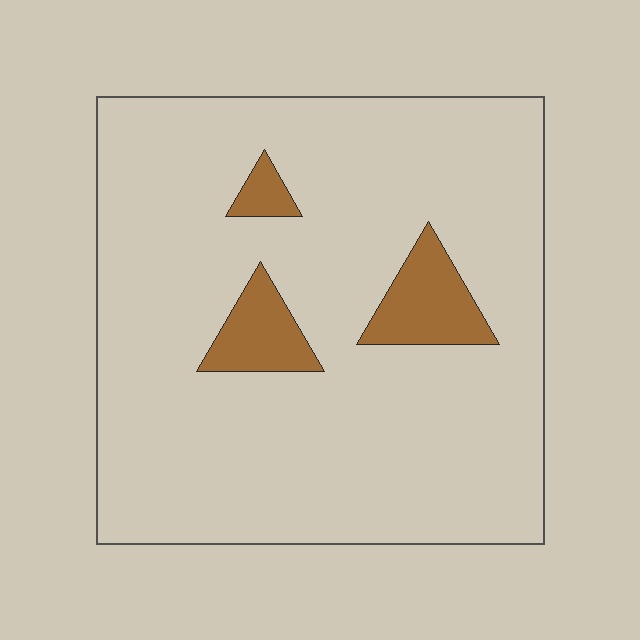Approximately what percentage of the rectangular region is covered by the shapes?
Approximately 10%.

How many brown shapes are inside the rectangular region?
3.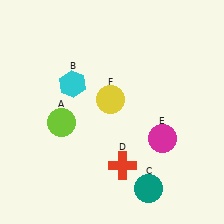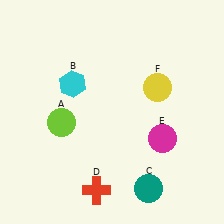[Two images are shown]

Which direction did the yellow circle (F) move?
The yellow circle (F) moved right.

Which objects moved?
The objects that moved are: the red cross (D), the yellow circle (F).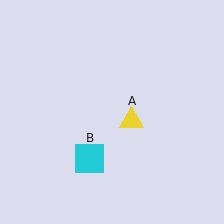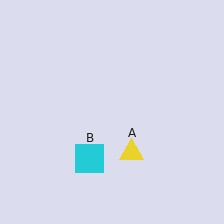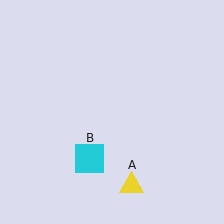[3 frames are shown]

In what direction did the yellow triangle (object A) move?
The yellow triangle (object A) moved down.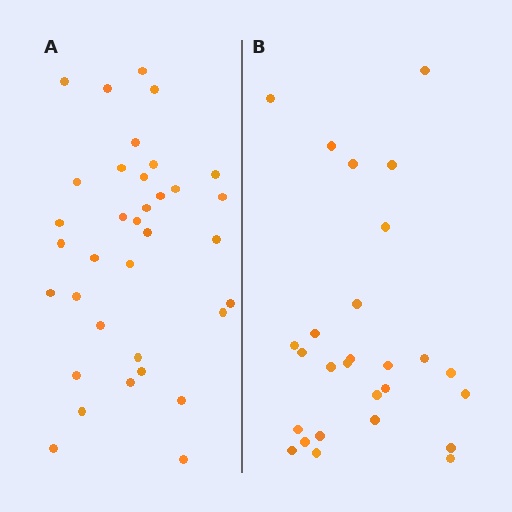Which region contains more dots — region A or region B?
Region A (the left region) has more dots.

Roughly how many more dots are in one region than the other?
Region A has roughly 8 or so more dots than region B.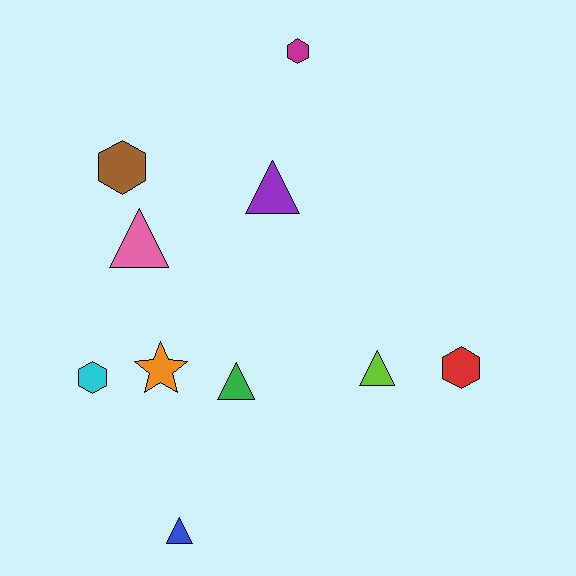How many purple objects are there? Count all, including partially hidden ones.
There is 1 purple object.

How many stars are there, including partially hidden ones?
There is 1 star.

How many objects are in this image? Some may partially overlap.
There are 10 objects.